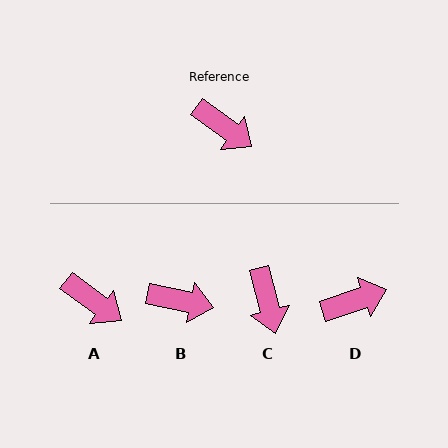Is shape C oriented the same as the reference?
No, it is off by about 39 degrees.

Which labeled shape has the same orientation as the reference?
A.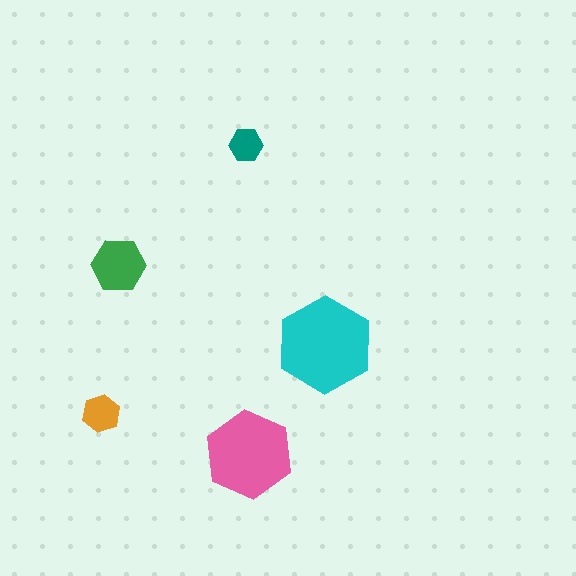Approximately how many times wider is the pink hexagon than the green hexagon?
About 1.5 times wider.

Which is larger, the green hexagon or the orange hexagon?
The green one.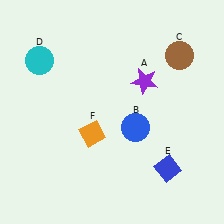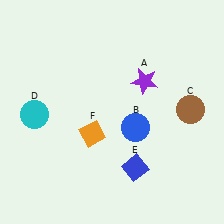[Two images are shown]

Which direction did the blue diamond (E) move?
The blue diamond (E) moved left.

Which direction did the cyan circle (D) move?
The cyan circle (D) moved down.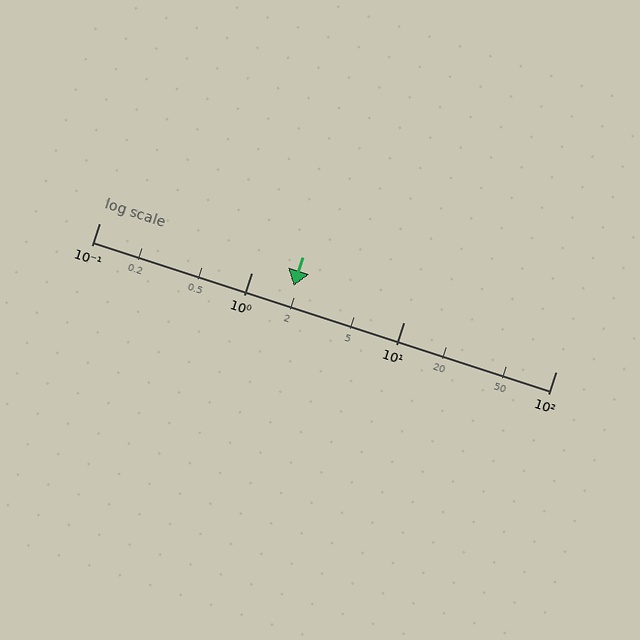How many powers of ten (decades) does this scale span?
The scale spans 3 decades, from 0.1 to 100.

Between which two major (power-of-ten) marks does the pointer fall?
The pointer is between 1 and 10.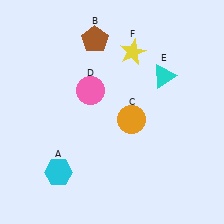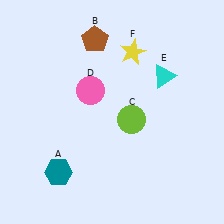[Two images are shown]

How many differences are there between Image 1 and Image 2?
There are 2 differences between the two images.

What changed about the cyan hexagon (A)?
In Image 1, A is cyan. In Image 2, it changed to teal.